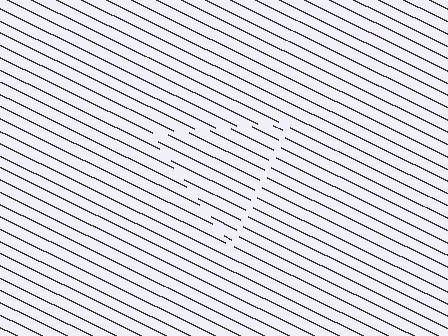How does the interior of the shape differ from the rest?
The interior of the shape contains the same grating, shifted by half a period — the contour is defined by the phase discontinuity where line-ends from the inner and outer gratings abut.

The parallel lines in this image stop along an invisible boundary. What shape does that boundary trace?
An illusory triangle. The interior of the shape contains the same grating, shifted by half a period — the contour is defined by the phase discontinuity where line-ends from the inner and outer gratings abut.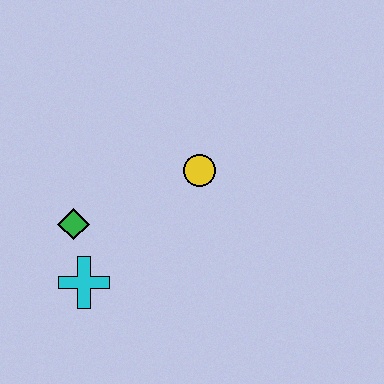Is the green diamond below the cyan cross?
No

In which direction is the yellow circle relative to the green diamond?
The yellow circle is to the right of the green diamond.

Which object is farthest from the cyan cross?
The yellow circle is farthest from the cyan cross.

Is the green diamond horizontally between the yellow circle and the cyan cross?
No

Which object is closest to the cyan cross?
The green diamond is closest to the cyan cross.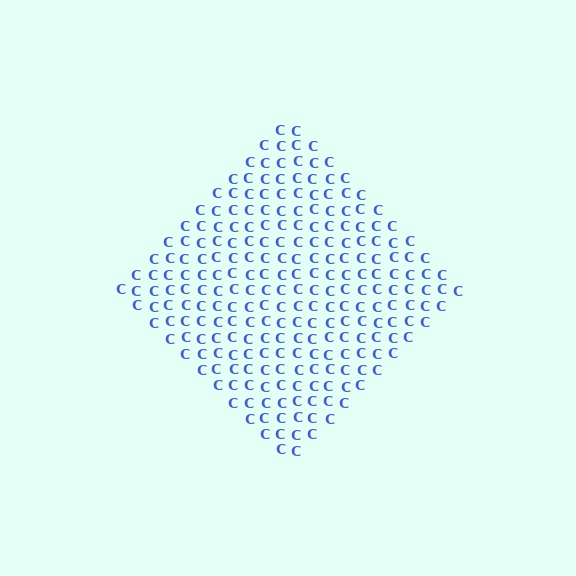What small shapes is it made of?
It is made of small letter C's.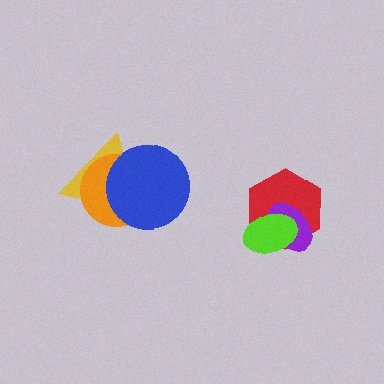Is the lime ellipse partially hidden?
No, no other shape covers it.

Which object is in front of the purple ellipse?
The lime ellipse is in front of the purple ellipse.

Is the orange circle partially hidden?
Yes, it is partially covered by another shape.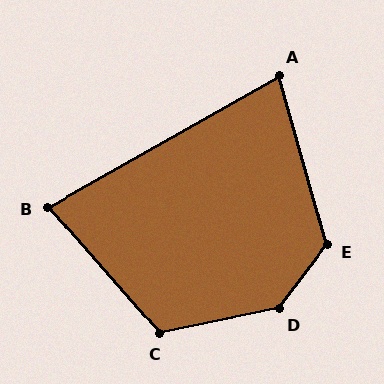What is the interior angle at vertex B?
Approximately 78 degrees (acute).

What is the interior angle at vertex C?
Approximately 119 degrees (obtuse).